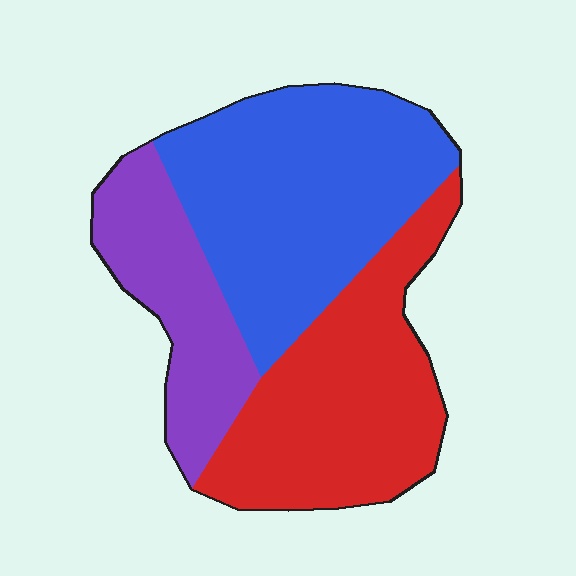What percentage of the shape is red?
Red covers around 35% of the shape.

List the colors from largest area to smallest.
From largest to smallest: blue, red, purple.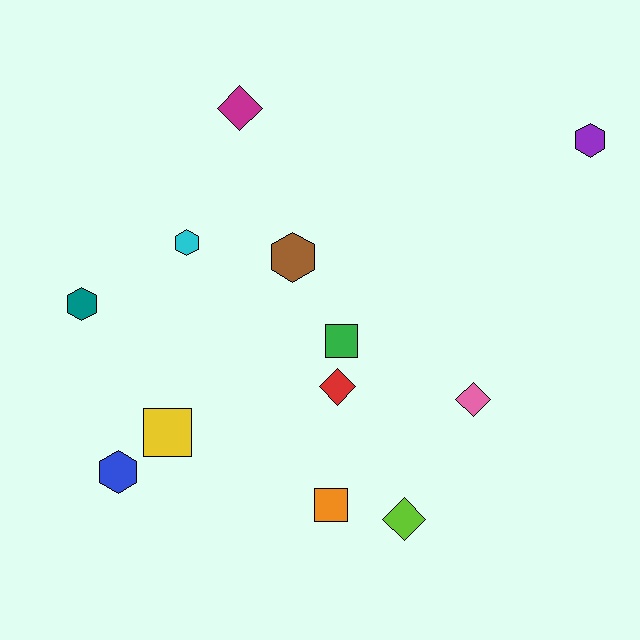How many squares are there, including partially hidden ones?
There are 3 squares.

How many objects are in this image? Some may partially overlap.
There are 12 objects.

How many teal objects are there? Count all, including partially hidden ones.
There is 1 teal object.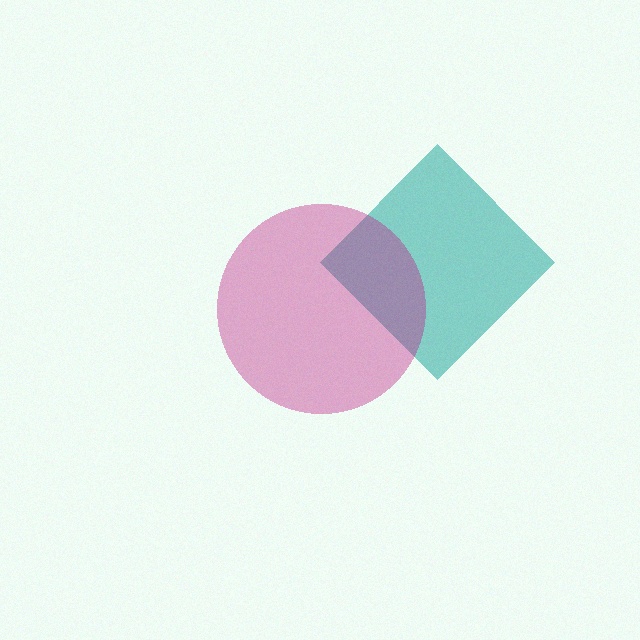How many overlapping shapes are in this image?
There are 2 overlapping shapes in the image.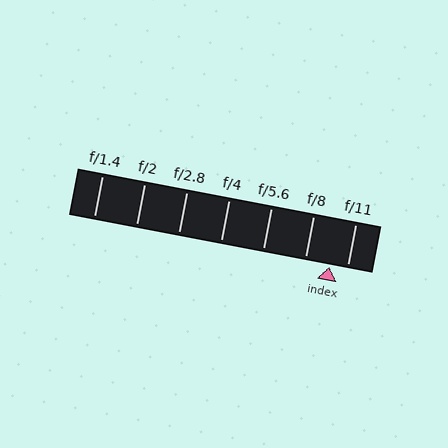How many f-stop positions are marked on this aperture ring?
There are 7 f-stop positions marked.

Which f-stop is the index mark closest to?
The index mark is closest to f/11.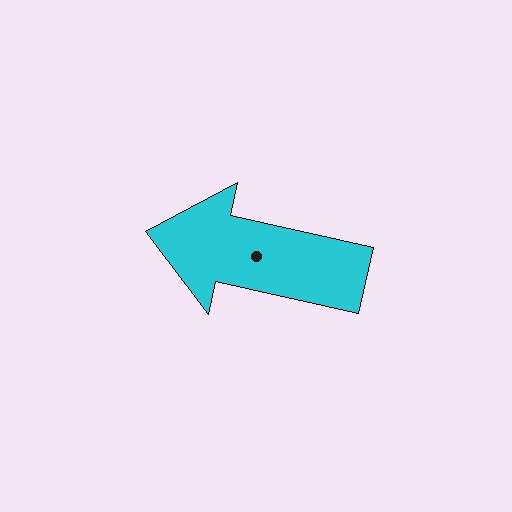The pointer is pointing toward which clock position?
Roughly 9 o'clock.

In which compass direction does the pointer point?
West.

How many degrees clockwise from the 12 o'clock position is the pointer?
Approximately 283 degrees.